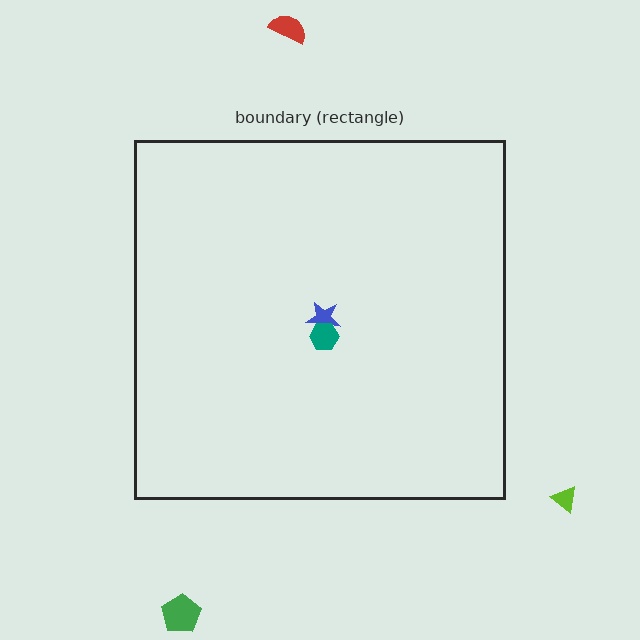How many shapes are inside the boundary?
2 inside, 3 outside.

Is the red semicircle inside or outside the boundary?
Outside.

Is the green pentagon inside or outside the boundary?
Outside.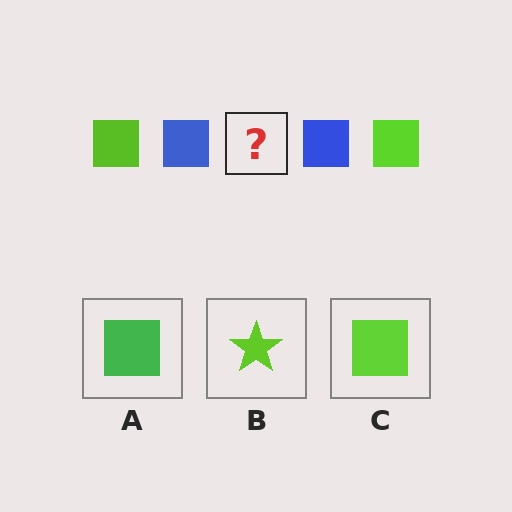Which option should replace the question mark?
Option C.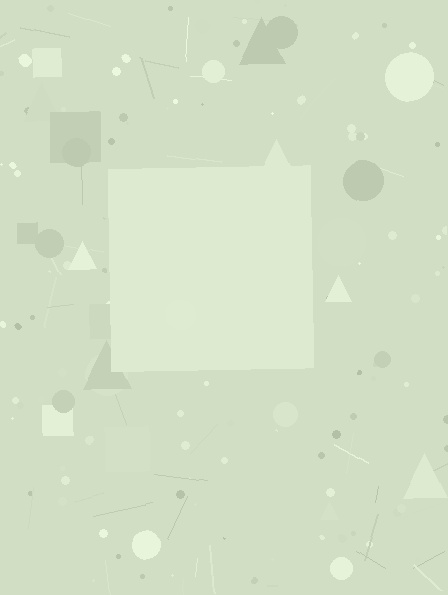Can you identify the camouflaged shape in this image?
The camouflaged shape is a square.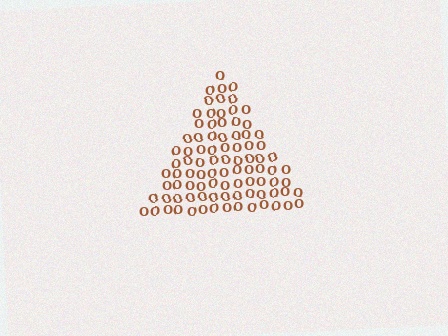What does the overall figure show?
The overall figure shows a triangle.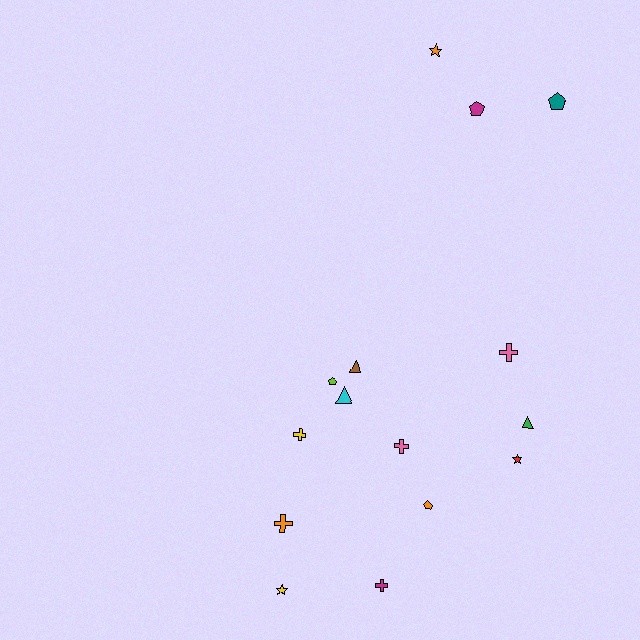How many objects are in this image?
There are 15 objects.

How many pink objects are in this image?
There are 2 pink objects.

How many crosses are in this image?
There are 5 crosses.